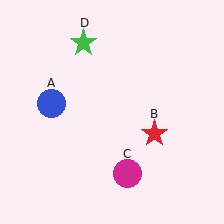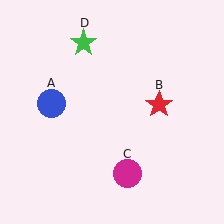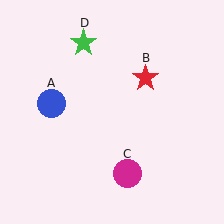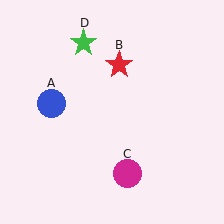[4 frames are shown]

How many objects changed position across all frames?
1 object changed position: red star (object B).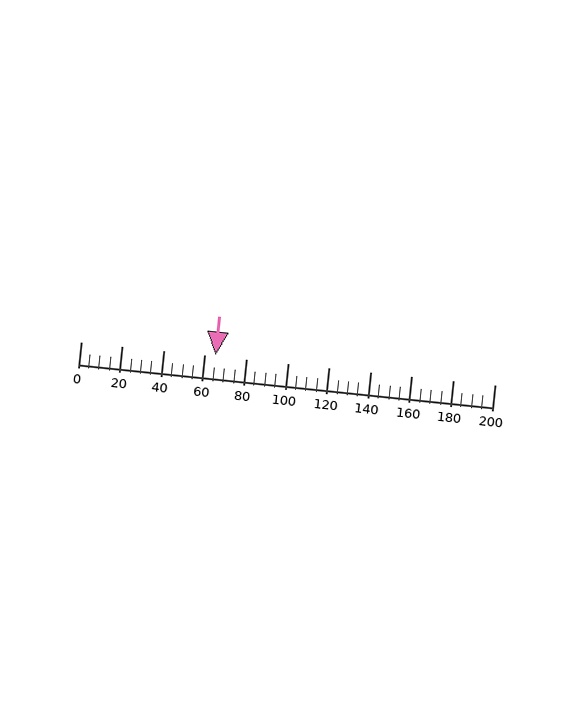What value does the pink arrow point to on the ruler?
The pink arrow points to approximately 65.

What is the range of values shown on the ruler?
The ruler shows values from 0 to 200.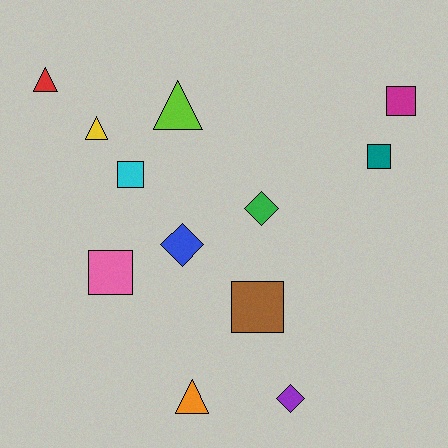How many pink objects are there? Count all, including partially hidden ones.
There is 1 pink object.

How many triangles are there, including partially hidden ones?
There are 4 triangles.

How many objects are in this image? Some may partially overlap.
There are 12 objects.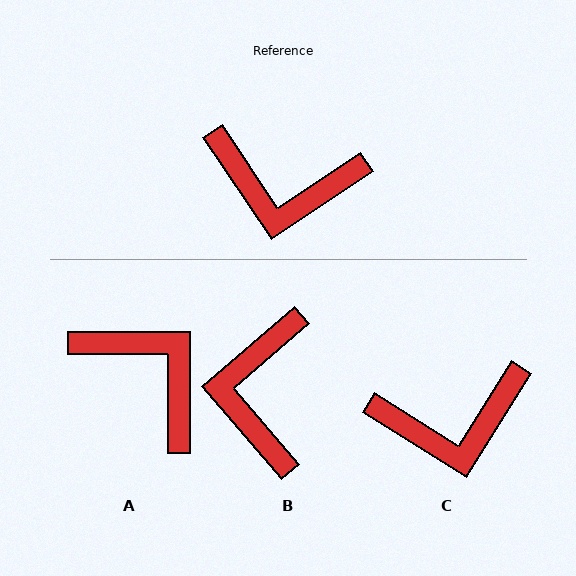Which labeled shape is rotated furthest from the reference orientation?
A, about 146 degrees away.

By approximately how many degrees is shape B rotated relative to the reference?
Approximately 83 degrees clockwise.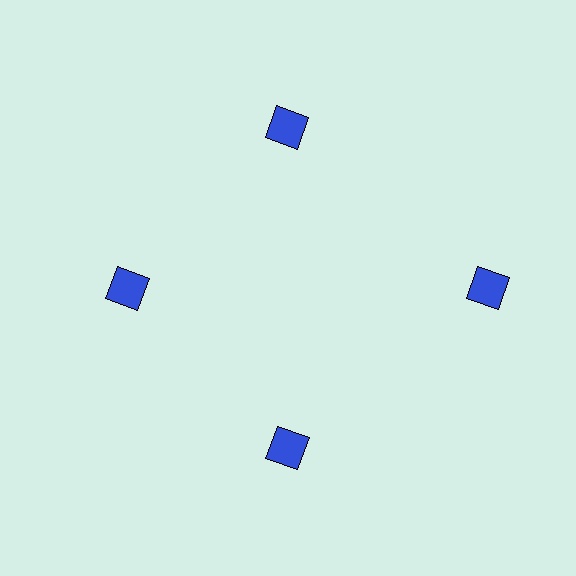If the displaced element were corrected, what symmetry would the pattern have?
It would have 4-fold rotational symmetry — the pattern would map onto itself every 90 degrees.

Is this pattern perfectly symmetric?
No. The 4 blue squares are arranged in a ring, but one element near the 3 o'clock position is pushed outward from the center, breaking the 4-fold rotational symmetry.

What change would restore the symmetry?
The symmetry would be restored by moving it inward, back onto the ring so that all 4 squares sit at equal angles and equal distance from the center.